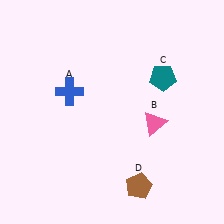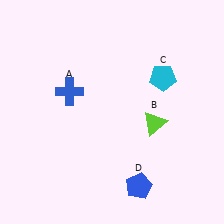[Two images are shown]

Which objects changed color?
B changed from pink to lime. C changed from teal to cyan. D changed from brown to blue.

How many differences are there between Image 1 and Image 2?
There are 3 differences between the two images.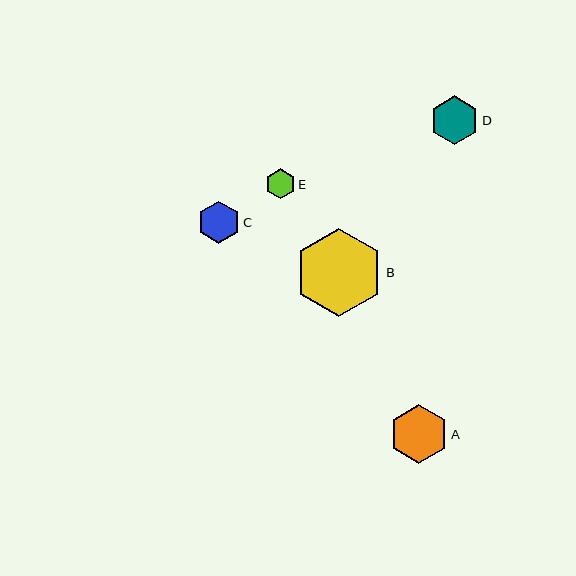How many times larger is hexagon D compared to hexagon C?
Hexagon D is approximately 1.2 times the size of hexagon C.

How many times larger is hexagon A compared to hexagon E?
Hexagon A is approximately 2.0 times the size of hexagon E.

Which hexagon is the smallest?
Hexagon E is the smallest with a size of approximately 30 pixels.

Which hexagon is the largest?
Hexagon B is the largest with a size of approximately 89 pixels.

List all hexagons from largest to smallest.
From largest to smallest: B, A, D, C, E.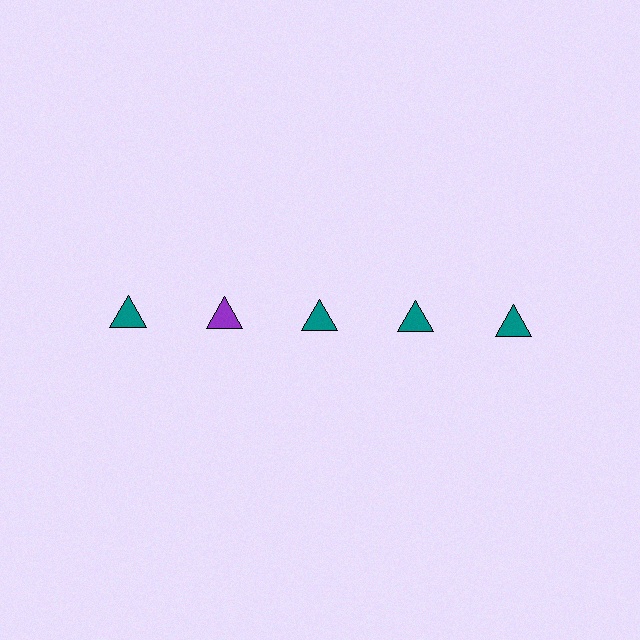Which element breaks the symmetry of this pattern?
The purple triangle in the top row, second from left column breaks the symmetry. All other shapes are teal triangles.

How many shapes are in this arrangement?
There are 5 shapes arranged in a grid pattern.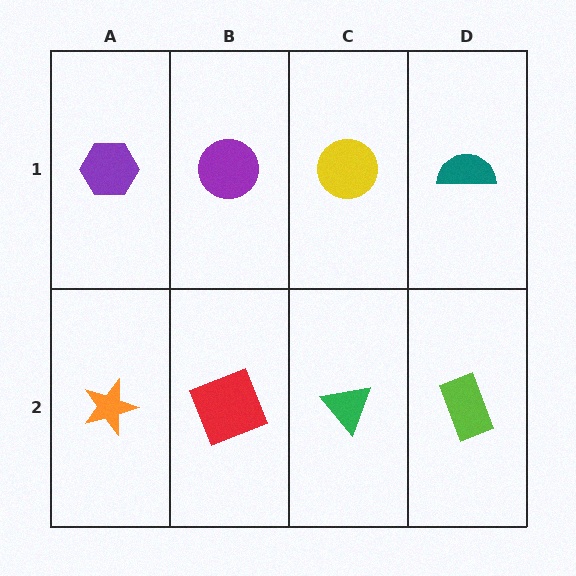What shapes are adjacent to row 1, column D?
A lime rectangle (row 2, column D), a yellow circle (row 1, column C).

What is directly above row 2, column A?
A purple hexagon.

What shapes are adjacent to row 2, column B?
A purple circle (row 1, column B), an orange star (row 2, column A), a green triangle (row 2, column C).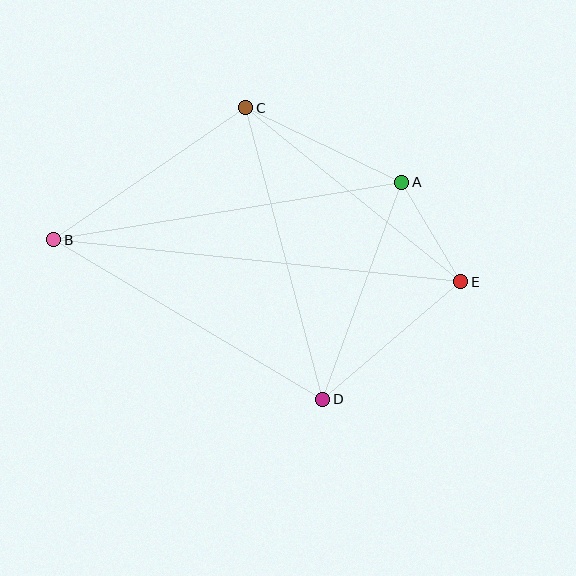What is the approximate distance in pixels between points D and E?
The distance between D and E is approximately 181 pixels.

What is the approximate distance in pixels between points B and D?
The distance between B and D is approximately 313 pixels.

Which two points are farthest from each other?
Points B and E are farthest from each other.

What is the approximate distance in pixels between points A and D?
The distance between A and D is approximately 231 pixels.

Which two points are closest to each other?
Points A and E are closest to each other.